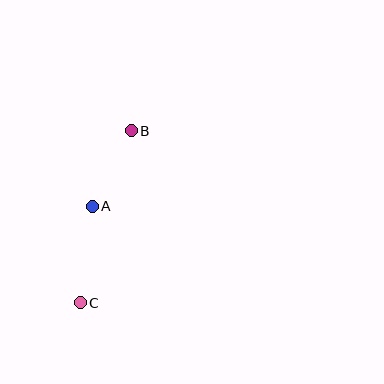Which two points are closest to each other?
Points A and B are closest to each other.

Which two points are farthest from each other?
Points B and C are farthest from each other.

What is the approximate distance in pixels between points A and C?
The distance between A and C is approximately 98 pixels.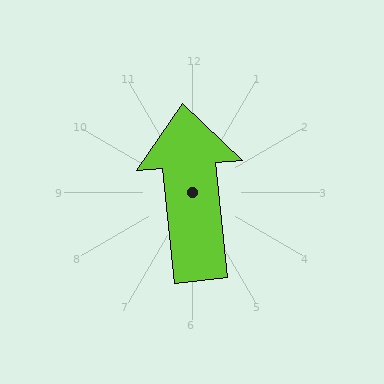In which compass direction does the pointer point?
North.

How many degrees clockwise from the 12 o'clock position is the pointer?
Approximately 354 degrees.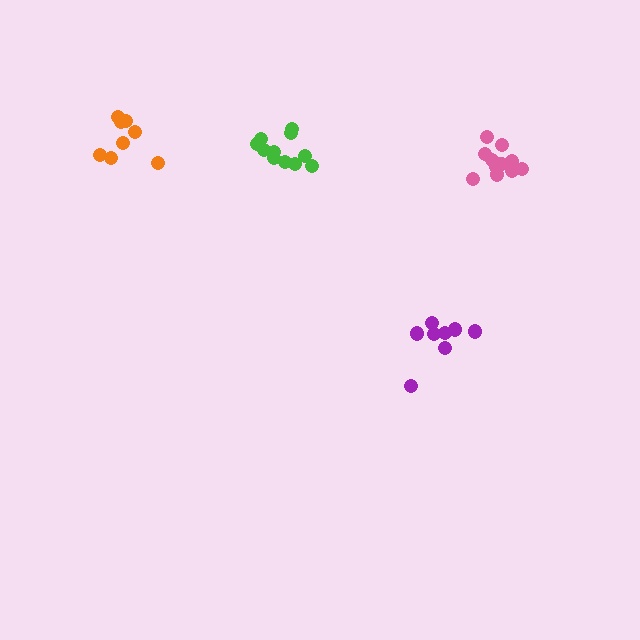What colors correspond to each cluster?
The clusters are colored: pink, purple, orange, green.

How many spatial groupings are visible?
There are 4 spatial groupings.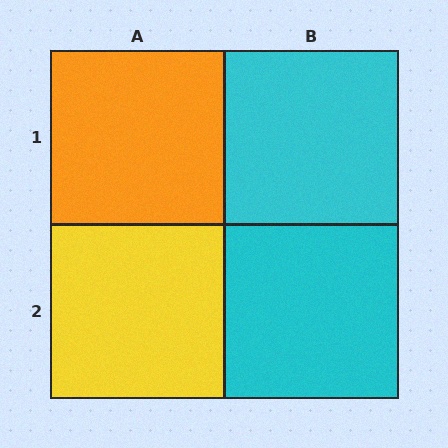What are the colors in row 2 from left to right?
Yellow, cyan.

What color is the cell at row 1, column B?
Cyan.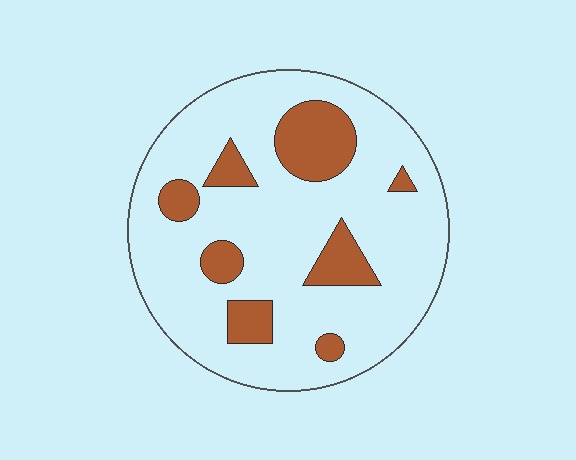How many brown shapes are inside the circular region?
8.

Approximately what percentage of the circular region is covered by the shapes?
Approximately 20%.